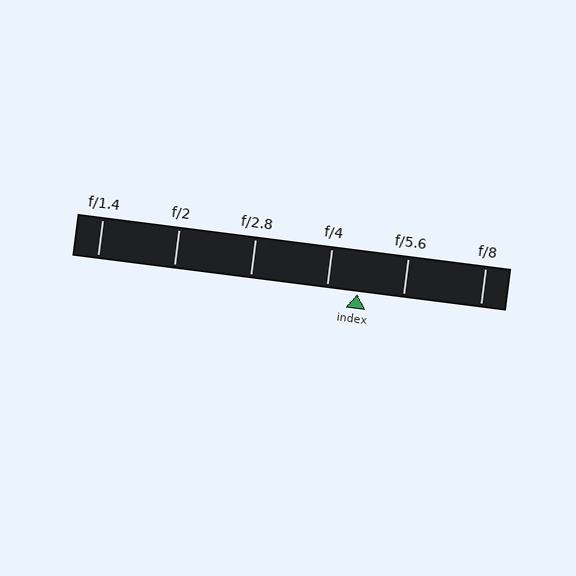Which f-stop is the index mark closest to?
The index mark is closest to f/4.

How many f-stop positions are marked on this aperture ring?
There are 6 f-stop positions marked.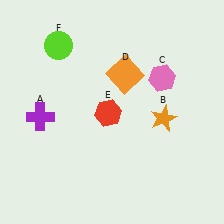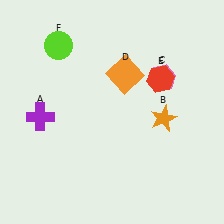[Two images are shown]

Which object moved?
The red hexagon (E) moved right.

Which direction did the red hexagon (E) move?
The red hexagon (E) moved right.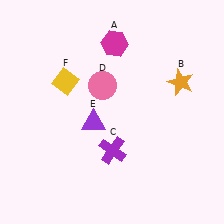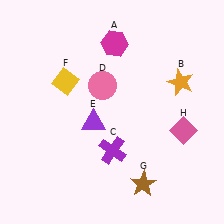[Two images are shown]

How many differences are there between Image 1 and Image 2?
There are 2 differences between the two images.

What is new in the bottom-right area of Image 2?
A brown star (G) was added in the bottom-right area of Image 2.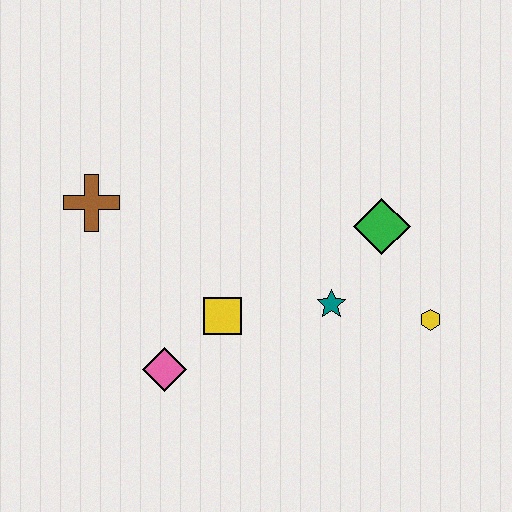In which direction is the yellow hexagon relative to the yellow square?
The yellow hexagon is to the right of the yellow square.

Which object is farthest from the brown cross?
The yellow hexagon is farthest from the brown cross.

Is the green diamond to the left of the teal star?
No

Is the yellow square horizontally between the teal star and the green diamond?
No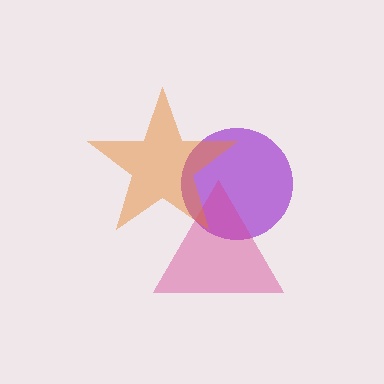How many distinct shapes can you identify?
There are 3 distinct shapes: a purple circle, a magenta triangle, an orange star.